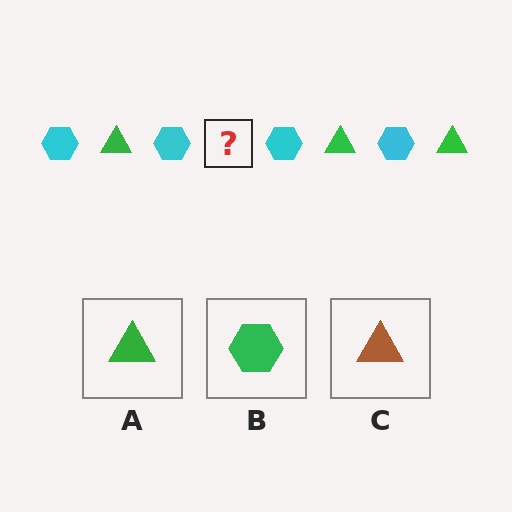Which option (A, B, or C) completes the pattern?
A.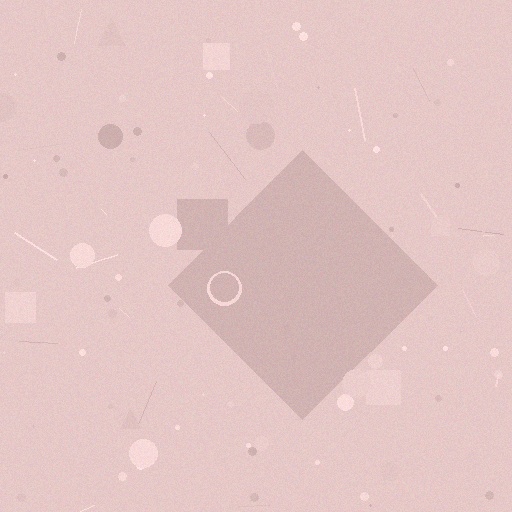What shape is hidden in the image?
A diamond is hidden in the image.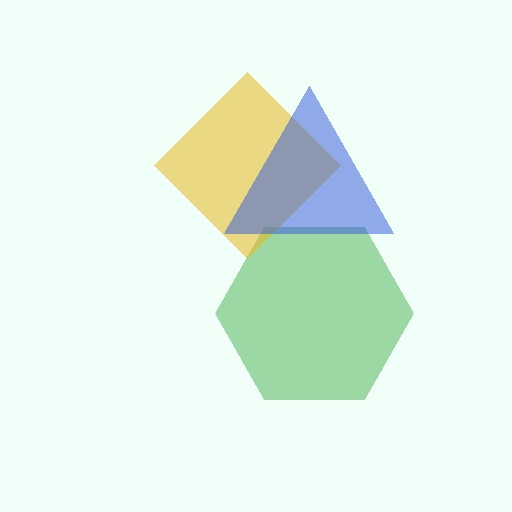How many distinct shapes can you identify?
There are 3 distinct shapes: a green hexagon, a yellow diamond, a blue triangle.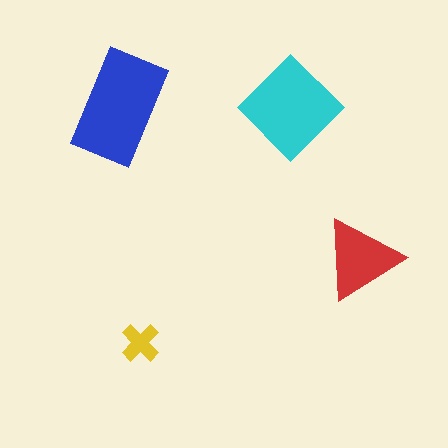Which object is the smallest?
The yellow cross.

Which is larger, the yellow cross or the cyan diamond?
The cyan diamond.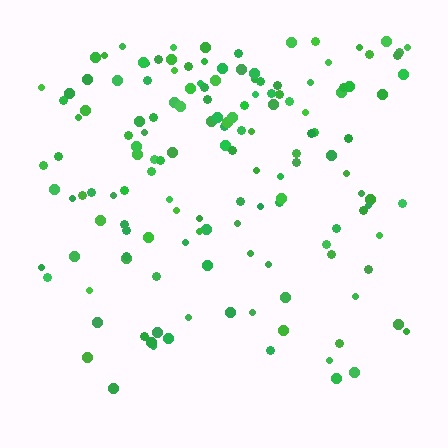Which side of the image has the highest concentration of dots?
The top.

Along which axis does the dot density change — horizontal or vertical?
Vertical.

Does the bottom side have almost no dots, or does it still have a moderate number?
Still a moderate number, just noticeably fewer than the top.